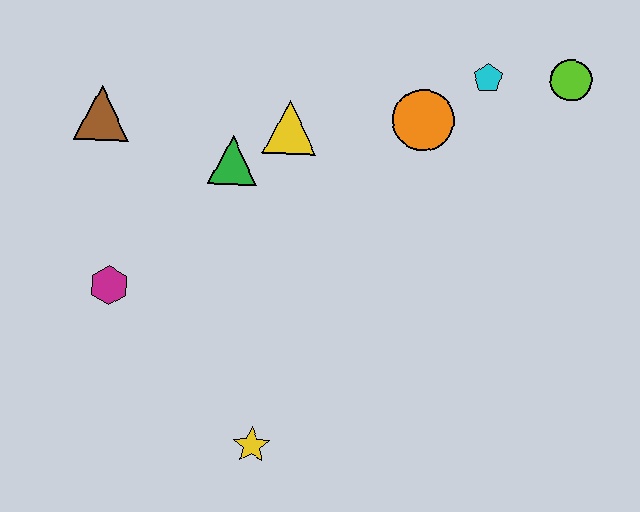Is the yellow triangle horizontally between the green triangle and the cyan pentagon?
Yes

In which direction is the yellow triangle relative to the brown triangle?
The yellow triangle is to the right of the brown triangle.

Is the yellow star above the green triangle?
No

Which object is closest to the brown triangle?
The green triangle is closest to the brown triangle.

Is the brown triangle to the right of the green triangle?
No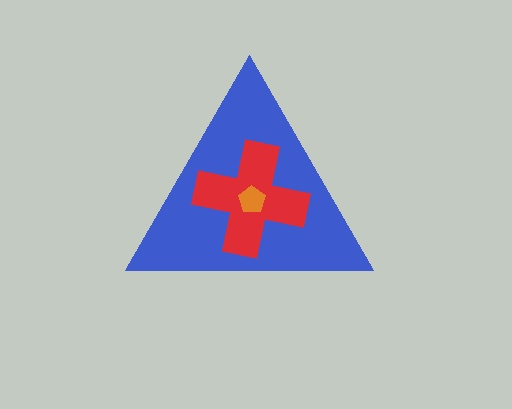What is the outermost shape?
The blue triangle.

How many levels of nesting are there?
3.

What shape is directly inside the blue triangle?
The red cross.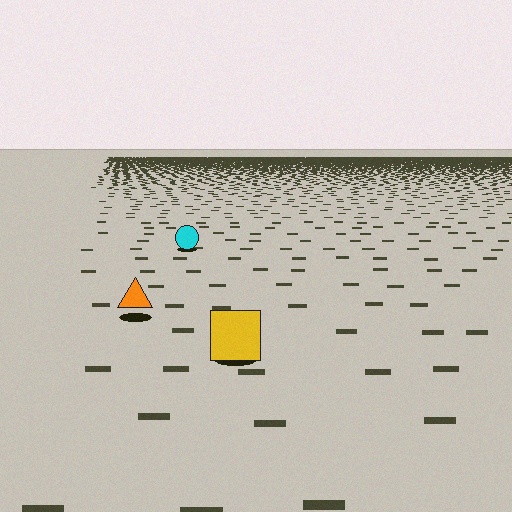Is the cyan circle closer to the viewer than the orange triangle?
No. The orange triangle is closer — you can tell from the texture gradient: the ground texture is coarser near it.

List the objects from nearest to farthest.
From nearest to farthest: the yellow square, the orange triangle, the cyan circle.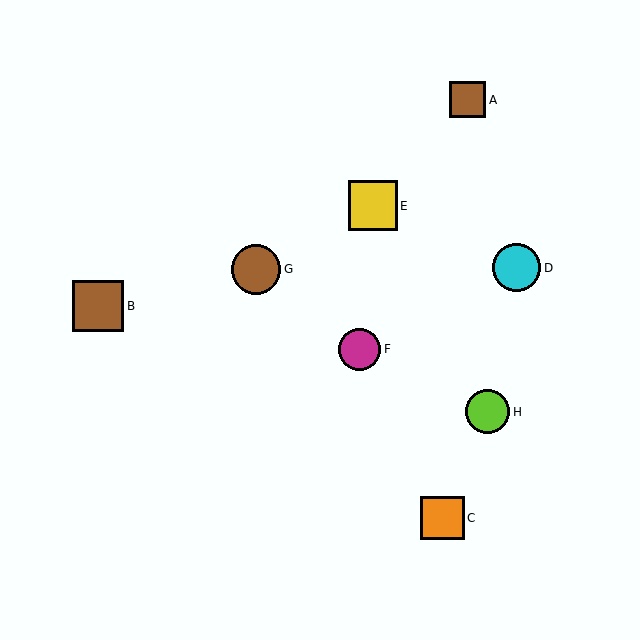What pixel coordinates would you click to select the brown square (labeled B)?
Click at (98, 306) to select the brown square B.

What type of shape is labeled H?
Shape H is a lime circle.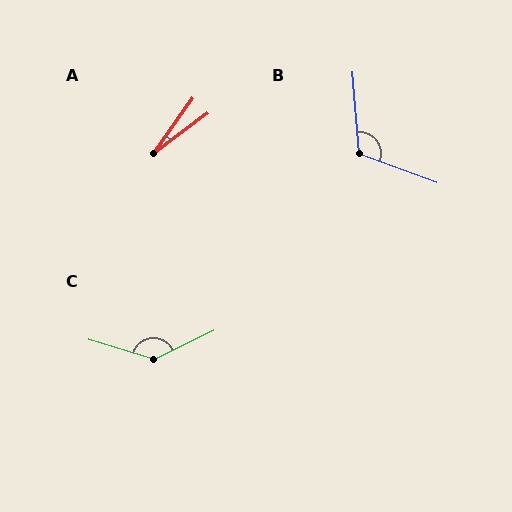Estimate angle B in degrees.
Approximately 115 degrees.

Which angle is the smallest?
A, at approximately 18 degrees.